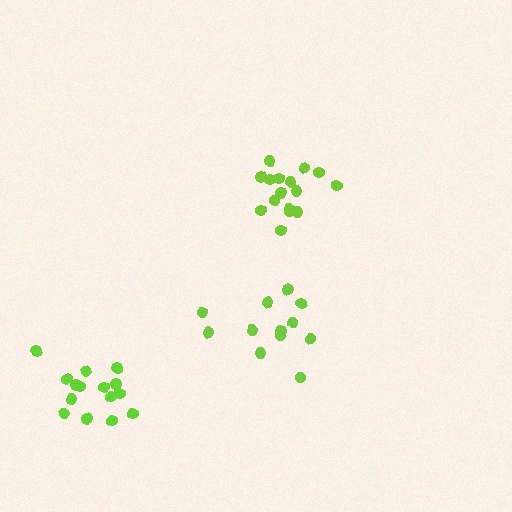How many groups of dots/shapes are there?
There are 3 groups.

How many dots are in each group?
Group 1: 16 dots, Group 2: 15 dots, Group 3: 12 dots (43 total).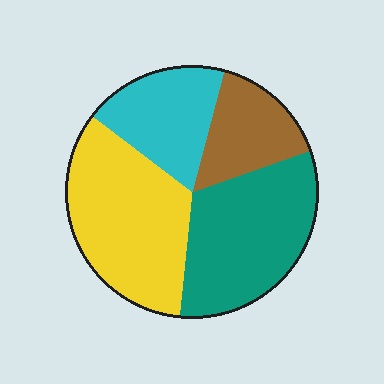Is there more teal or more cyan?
Teal.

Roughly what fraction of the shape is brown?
Brown covers around 15% of the shape.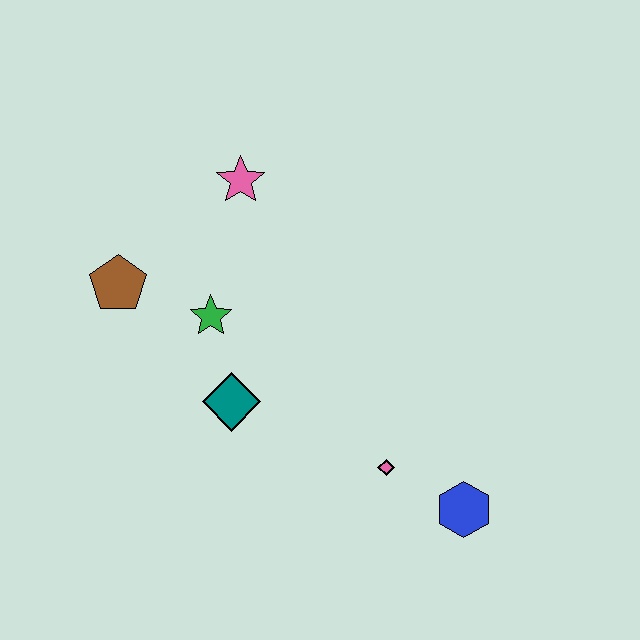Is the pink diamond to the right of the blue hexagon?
No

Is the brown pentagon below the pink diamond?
No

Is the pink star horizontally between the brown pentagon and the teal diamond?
No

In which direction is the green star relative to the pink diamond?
The green star is to the left of the pink diamond.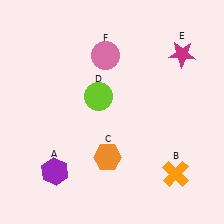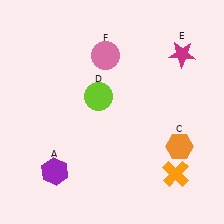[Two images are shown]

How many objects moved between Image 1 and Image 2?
1 object moved between the two images.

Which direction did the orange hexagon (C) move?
The orange hexagon (C) moved right.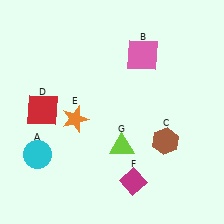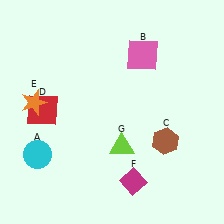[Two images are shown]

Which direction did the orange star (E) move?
The orange star (E) moved left.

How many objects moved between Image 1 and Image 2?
1 object moved between the two images.